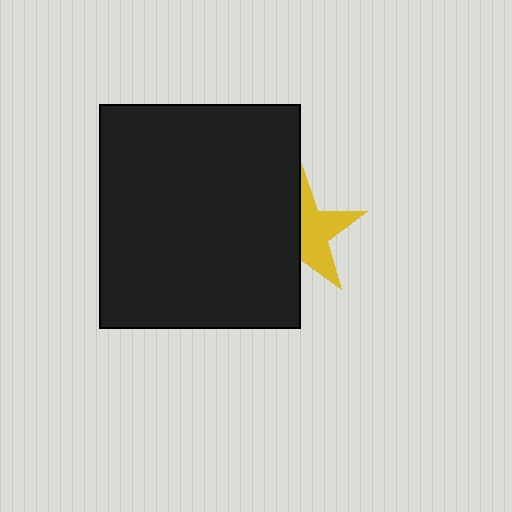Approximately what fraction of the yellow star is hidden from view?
Roughly 51% of the yellow star is hidden behind the black rectangle.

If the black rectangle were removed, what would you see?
You would see the complete yellow star.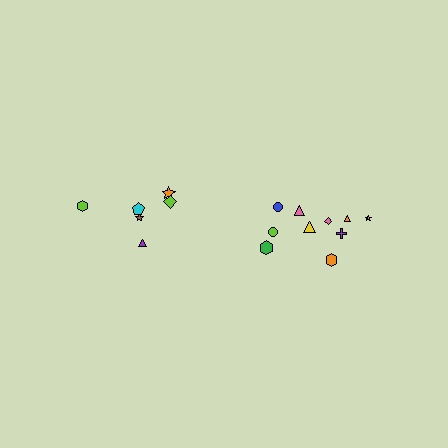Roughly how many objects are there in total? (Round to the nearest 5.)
Roughly 15 objects in total.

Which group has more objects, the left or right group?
The right group.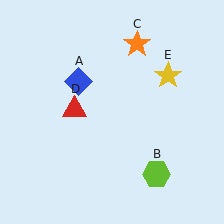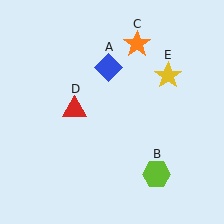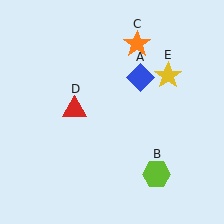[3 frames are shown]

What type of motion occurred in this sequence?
The blue diamond (object A) rotated clockwise around the center of the scene.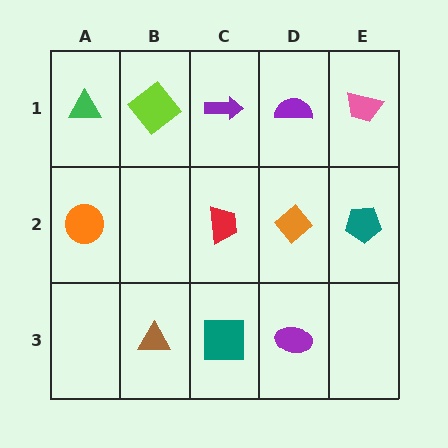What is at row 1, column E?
A pink trapezoid.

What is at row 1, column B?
A lime diamond.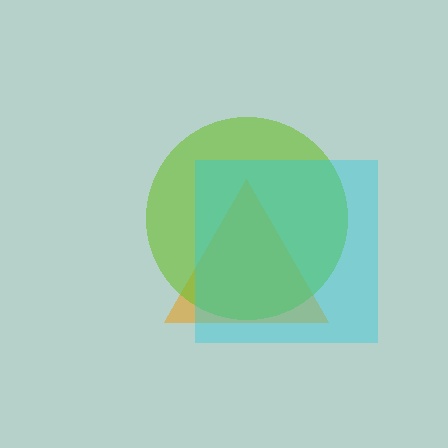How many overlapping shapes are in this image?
There are 3 overlapping shapes in the image.